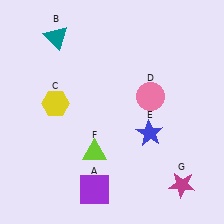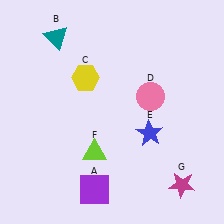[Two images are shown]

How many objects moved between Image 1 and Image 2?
1 object moved between the two images.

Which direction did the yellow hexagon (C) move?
The yellow hexagon (C) moved right.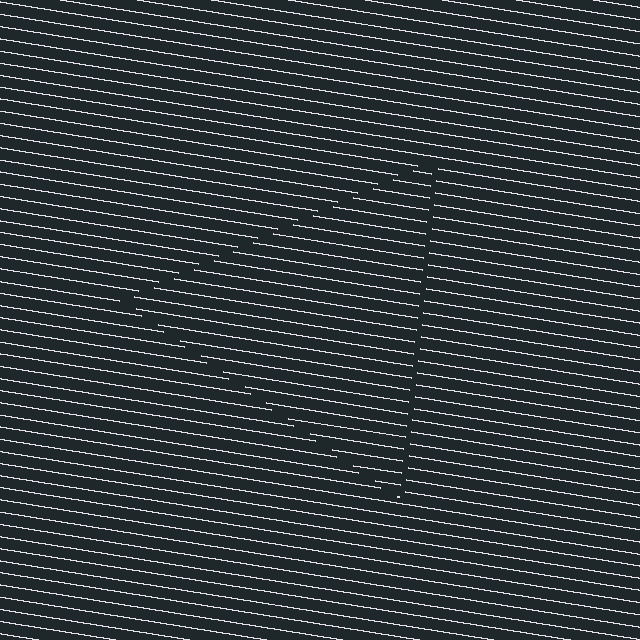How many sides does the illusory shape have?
3 sides — the line-ends trace a triangle.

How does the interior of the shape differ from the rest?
The interior of the shape contains the same grating, shifted by half a period — the contour is defined by the phase discontinuity where line-ends from the inner and outer gratings abut.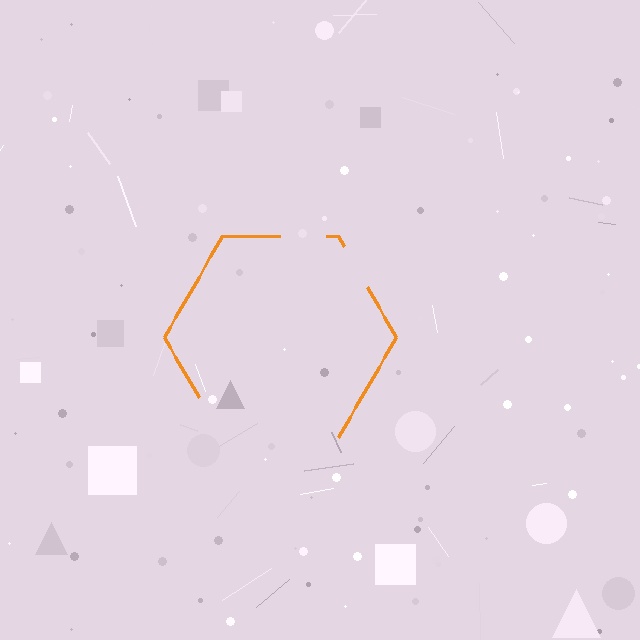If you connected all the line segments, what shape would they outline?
They would outline a hexagon.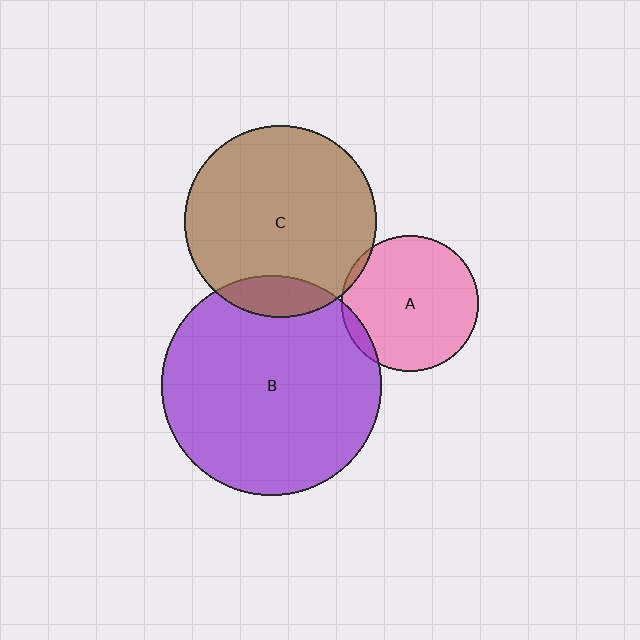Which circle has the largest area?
Circle B (purple).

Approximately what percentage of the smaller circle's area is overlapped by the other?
Approximately 5%.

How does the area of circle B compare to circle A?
Approximately 2.6 times.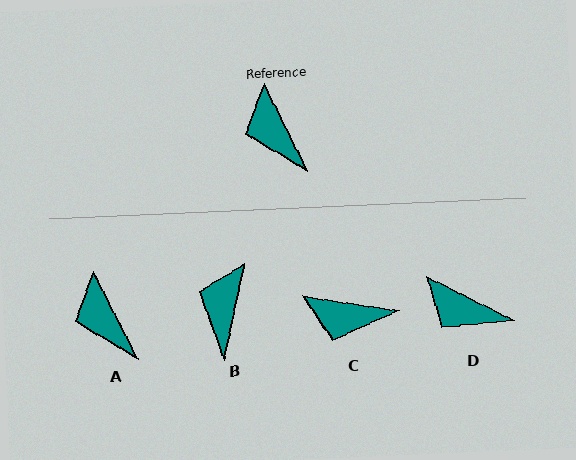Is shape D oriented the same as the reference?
No, it is off by about 36 degrees.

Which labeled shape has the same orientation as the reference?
A.